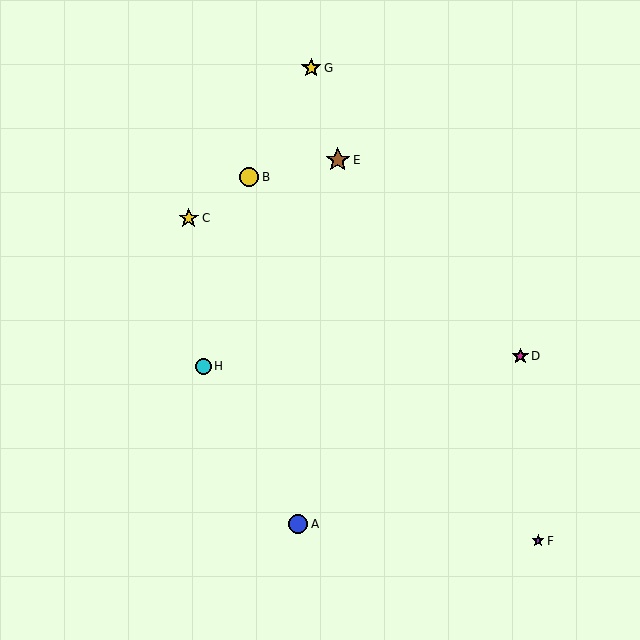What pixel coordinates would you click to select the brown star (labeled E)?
Click at (338, 160) to select the brown star E.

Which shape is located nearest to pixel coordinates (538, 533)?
The purple star (labeled F) at (538, 541) is nearest to that location.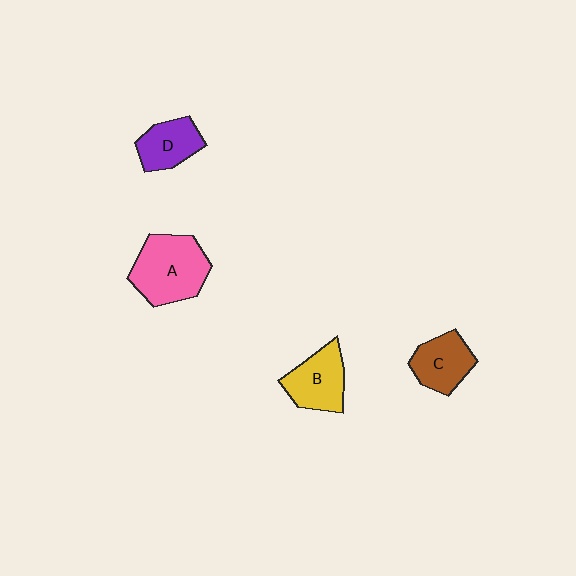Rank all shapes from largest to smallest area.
From largest to smallest: A (pink), B (yellow), C (brown), D (purple).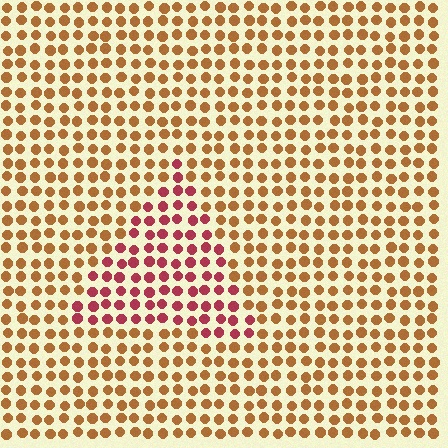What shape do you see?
I see a triangle.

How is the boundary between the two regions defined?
The boundary is defined purely by a slight shift in hue (about 42 degrees). Spacing, size, and orientation are identical on both sides.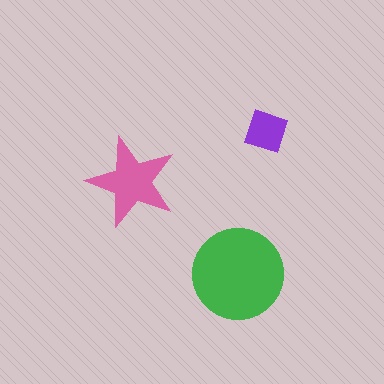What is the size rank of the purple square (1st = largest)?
3rd.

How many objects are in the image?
There are 3 objects in the image.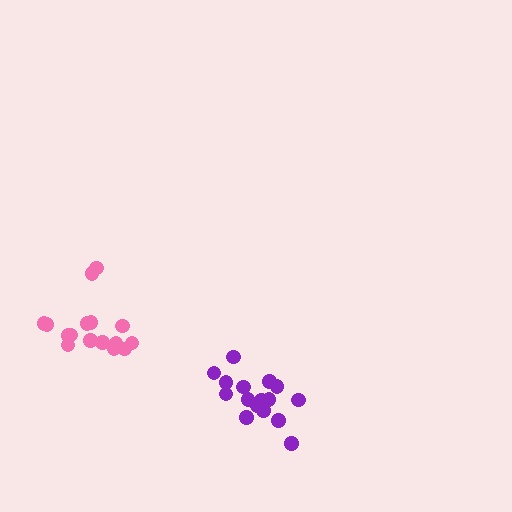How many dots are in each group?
Group 1: 17 dots, Group 2: 16 dots (33 total).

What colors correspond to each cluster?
The clusters are colored: purple, pink.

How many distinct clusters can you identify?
There are 2 distinct clusters.